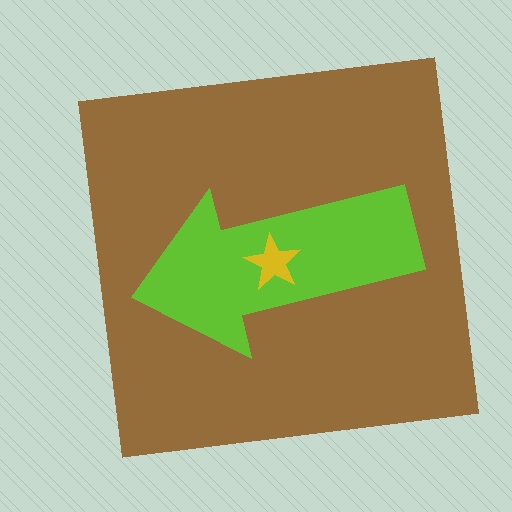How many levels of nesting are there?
3.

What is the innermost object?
The yellow star.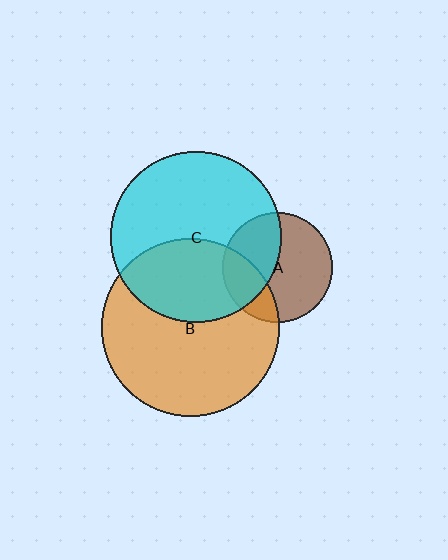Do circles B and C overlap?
Yes.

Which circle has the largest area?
Circle B (orange).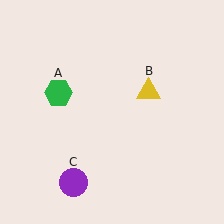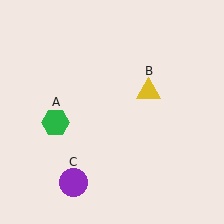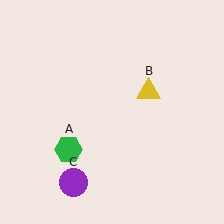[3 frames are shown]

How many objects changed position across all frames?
1 object changed position: green hexagon (object A).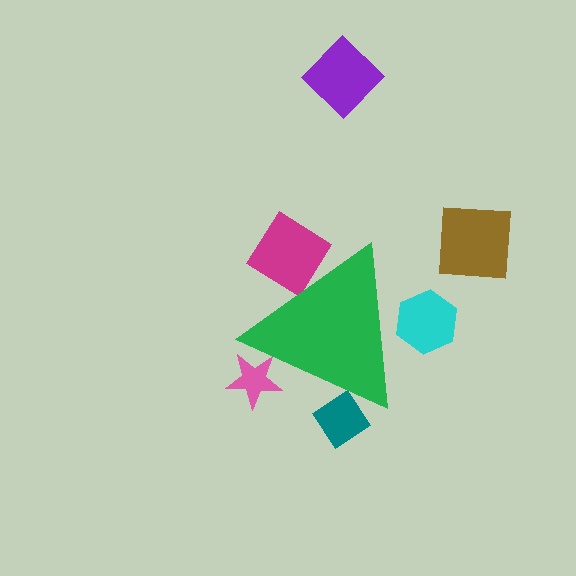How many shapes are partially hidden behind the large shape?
4 shapes are partially hidden.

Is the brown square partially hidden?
No, the brown square is fully visible.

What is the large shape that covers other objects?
A green triangle.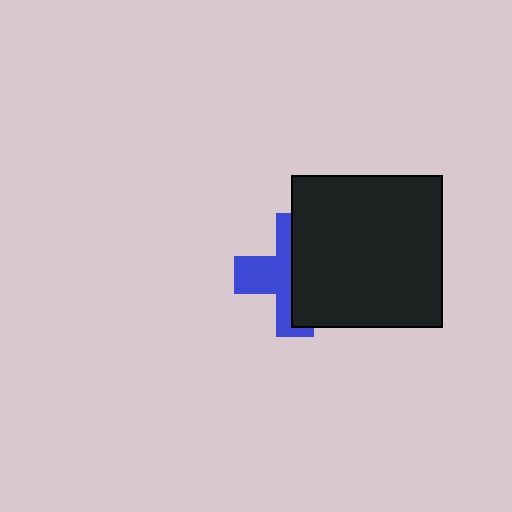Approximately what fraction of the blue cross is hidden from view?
Roughly 52% of the blue cross is hidden behind the black square.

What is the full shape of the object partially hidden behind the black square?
The partially hidden object is a blue cross.